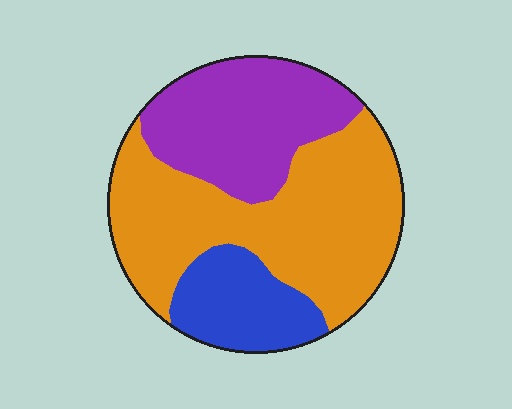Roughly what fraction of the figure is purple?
Purple covers 31% of the figure.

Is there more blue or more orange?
Orange.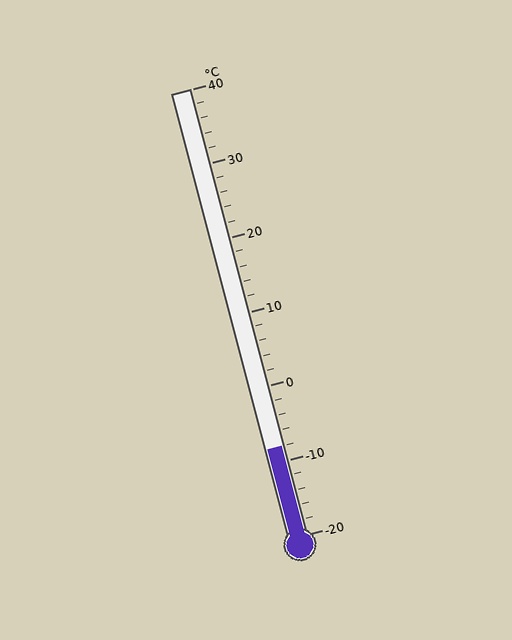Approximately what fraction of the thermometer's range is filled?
The thermometer is filled to approximately 20% of its range.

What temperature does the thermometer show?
The thermometer shows approximately -8°C.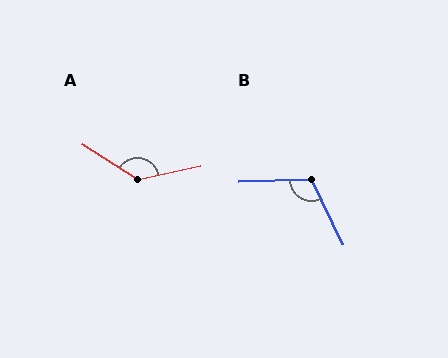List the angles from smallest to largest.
B (113°), A (136°).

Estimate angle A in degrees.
Approximately 136 degrees.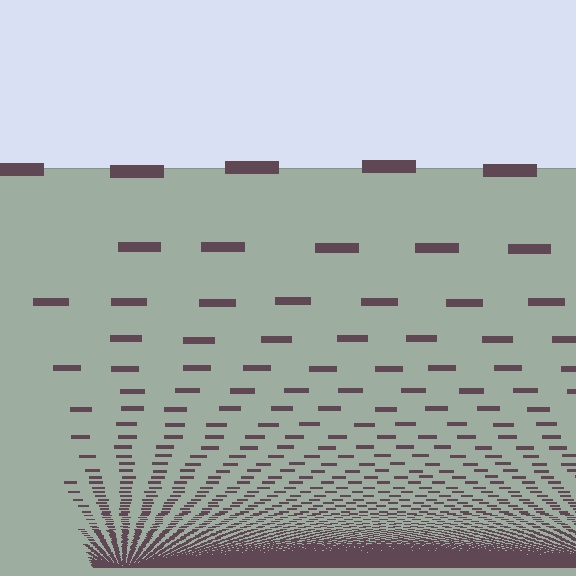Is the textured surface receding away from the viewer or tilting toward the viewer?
The surface appears to tilt toward the viewer. Texture elements get larger and sparser toward the top.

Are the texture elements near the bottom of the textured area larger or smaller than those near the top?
Smaller. The gradient is inverted — elements near the bottom are smaller and denser.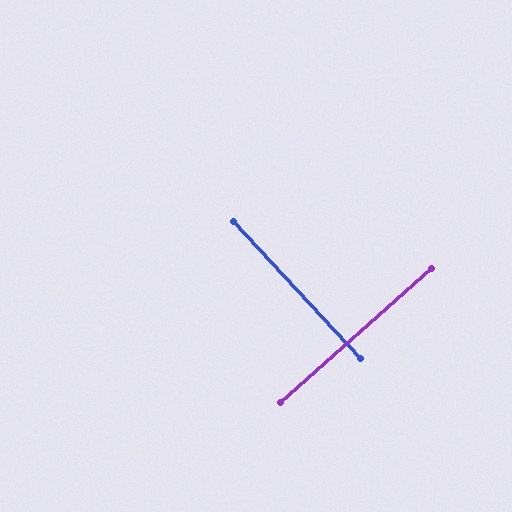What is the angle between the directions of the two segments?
Approximately 89 degrees.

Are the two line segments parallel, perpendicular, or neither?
Perpendicular — they meet at approximately 89°.